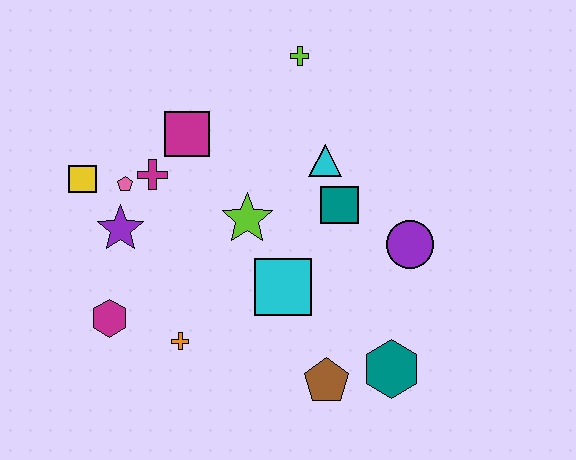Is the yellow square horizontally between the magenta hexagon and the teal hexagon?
No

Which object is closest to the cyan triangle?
The teal square is closest to the cyan triangle.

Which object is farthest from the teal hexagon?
The yellow square is farthest from the teal hexagon.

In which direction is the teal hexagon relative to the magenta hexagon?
The teal hexagon is to the right of the magenta hexagon.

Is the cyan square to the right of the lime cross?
No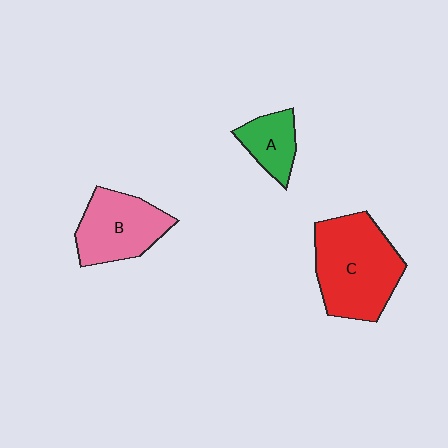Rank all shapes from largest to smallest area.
From largest to smallest: C (red), B (pink), A (green).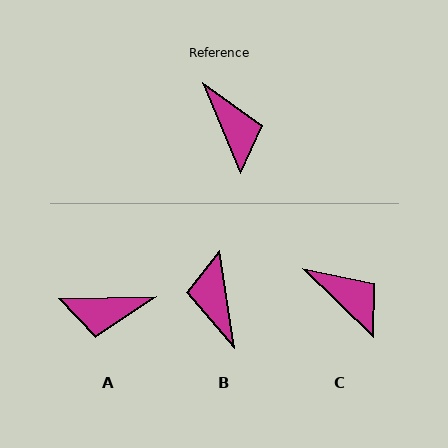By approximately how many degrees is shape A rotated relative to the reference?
Approximately 111 degrees clockwise.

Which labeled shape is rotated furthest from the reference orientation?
B, about 166 degrees away.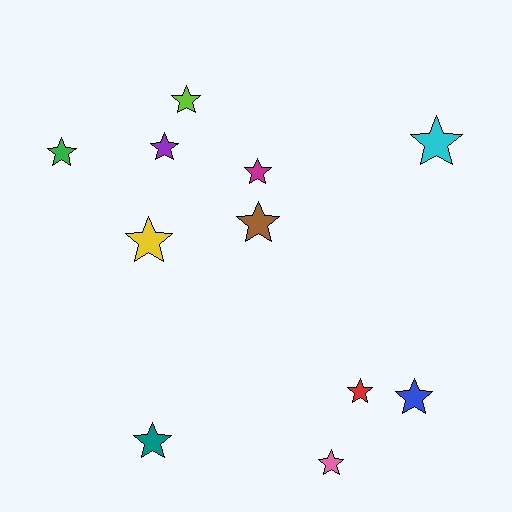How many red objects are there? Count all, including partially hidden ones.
There is 1 red object.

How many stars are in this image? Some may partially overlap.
There are 11 stars.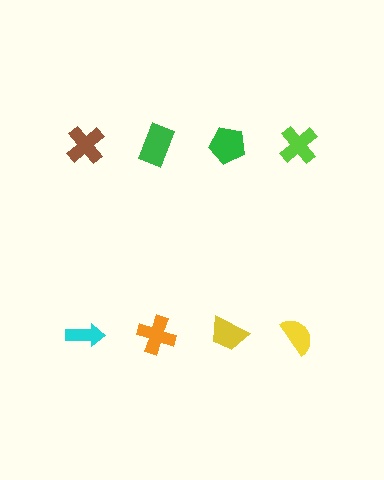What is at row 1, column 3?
A green pentagon.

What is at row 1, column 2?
A green rectangle.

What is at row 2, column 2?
An orange cross.